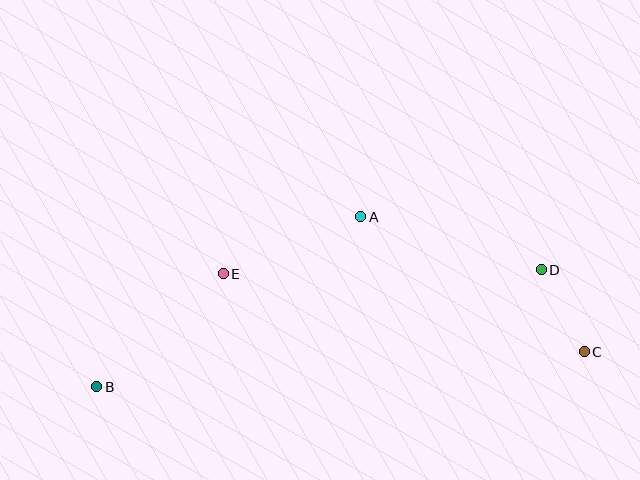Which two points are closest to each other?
Points C and D are closest to each other.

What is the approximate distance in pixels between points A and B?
The distance between A and B is approximately 314 pixels.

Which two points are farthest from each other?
Points B and C are farthest from each other.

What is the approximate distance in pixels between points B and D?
The distance between B and D is approximately 460 pixels.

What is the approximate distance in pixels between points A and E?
The distance between A and E is approximately 149 pixels.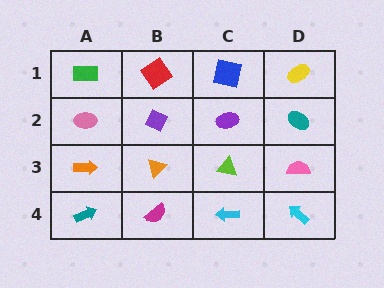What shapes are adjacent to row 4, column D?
A pink semicircle (row 3, column D), a cyan arrow (row 4, column C).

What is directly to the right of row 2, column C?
A teal ellipse.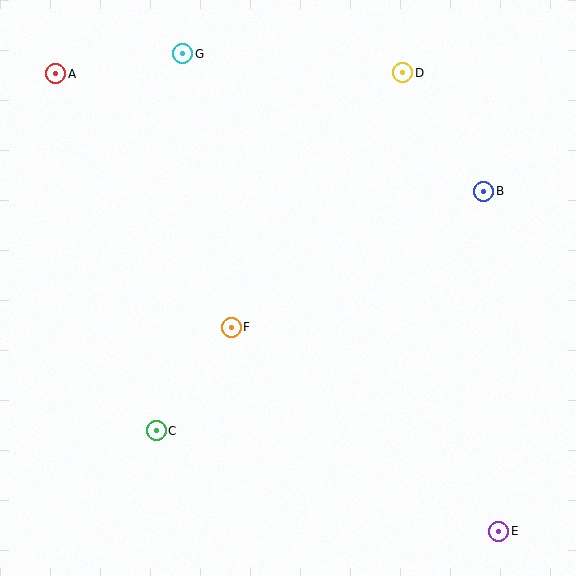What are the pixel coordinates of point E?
Point E is at (499, 531).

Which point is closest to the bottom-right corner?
Point E is closest to the bottom-right corner.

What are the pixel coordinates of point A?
Point A is at (56, 74).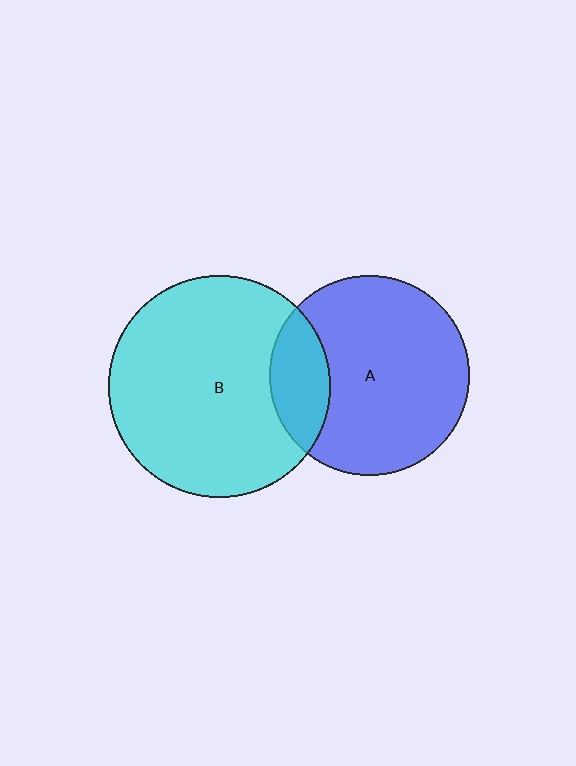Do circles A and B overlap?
Yes.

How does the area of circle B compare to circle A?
Approximately 1.2 times.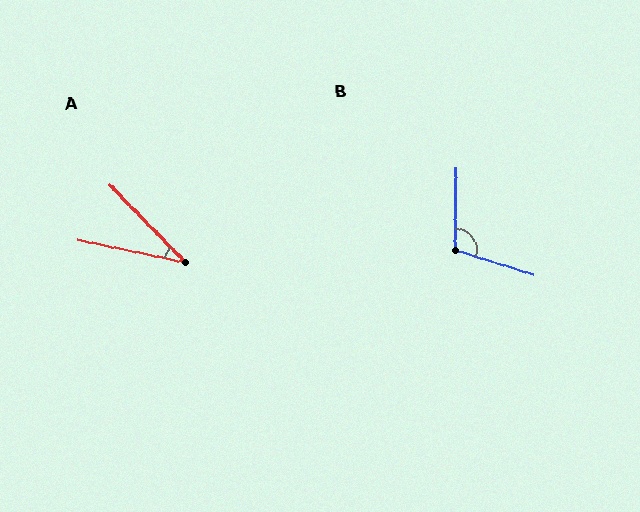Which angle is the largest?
B, at approximately 107 degrees.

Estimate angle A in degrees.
Approximately 34 degrees.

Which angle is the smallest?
A, at approximately 34 degrees.